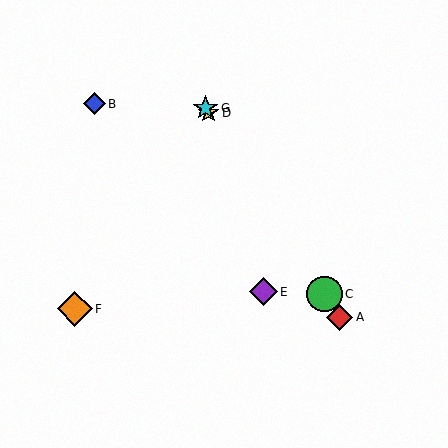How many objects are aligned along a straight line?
4 objects (A, C, D, G) are aligned along a straight line.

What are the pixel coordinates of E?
Object E is at (263, 292).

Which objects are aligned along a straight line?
Objects A, C, D, G are aligned along a straight line.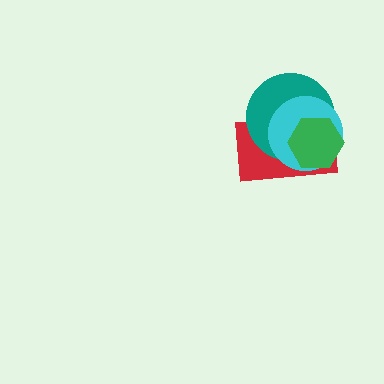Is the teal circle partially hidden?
Yes, it is partially covered by another shape.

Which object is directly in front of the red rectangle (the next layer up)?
The teal circle is directly in front of the red rectangle.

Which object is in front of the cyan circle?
The green hexagon is in front of the cyan circle.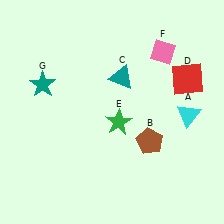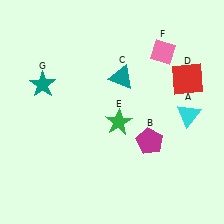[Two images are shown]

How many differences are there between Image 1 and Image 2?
There is 1 difference between the two images.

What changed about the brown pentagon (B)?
In Image 1, B is brown. In Image 2, it changed to magenta.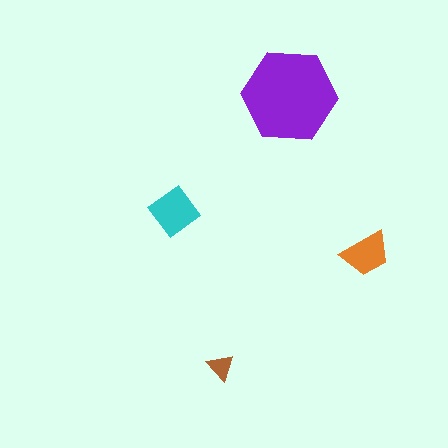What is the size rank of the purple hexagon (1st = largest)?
1st.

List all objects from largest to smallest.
The purple hexagon, the cyan diamond, the orange trapezoid, the brown triangle.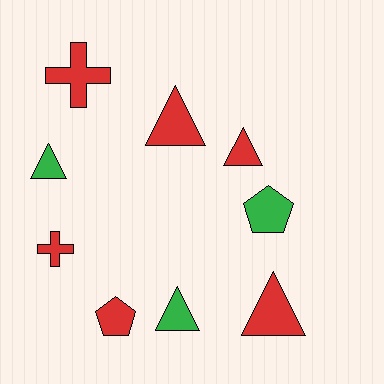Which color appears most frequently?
Red, with 6 objects.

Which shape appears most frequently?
Triangle, with 5 objects.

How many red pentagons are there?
There is 1 red pentagon.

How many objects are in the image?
There are 9 objects.